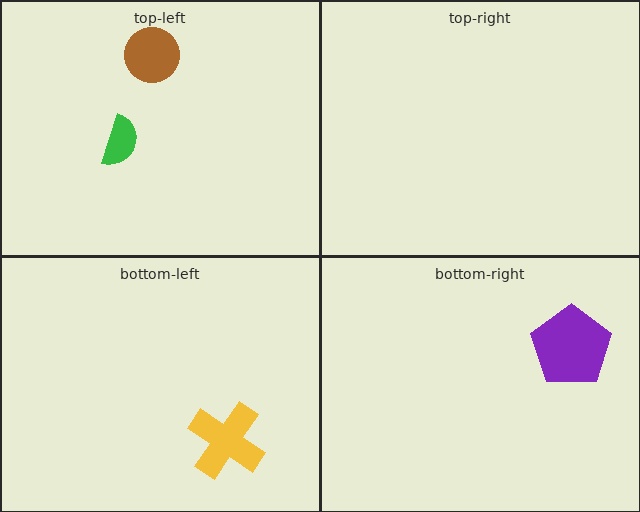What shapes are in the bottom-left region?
The yellow cross.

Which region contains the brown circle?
The top-left region.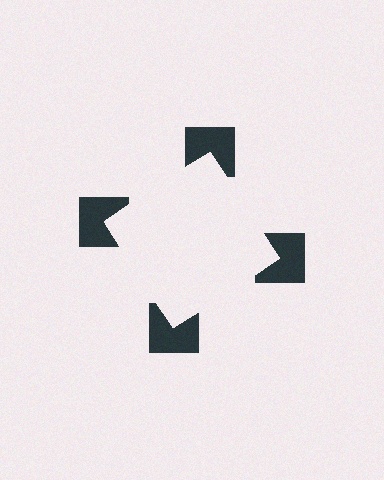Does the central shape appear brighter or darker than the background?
It typically appears slightly brighter than the background, even though no actual brightness change is drawn.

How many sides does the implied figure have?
4 sides.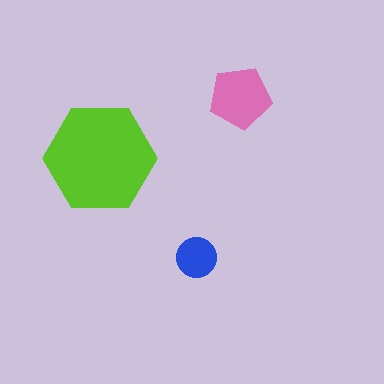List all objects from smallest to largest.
The blue circle, the pink pentagon, the lime hexagon.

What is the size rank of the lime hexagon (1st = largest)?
1st.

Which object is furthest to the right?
The pink pentagon is rightmost.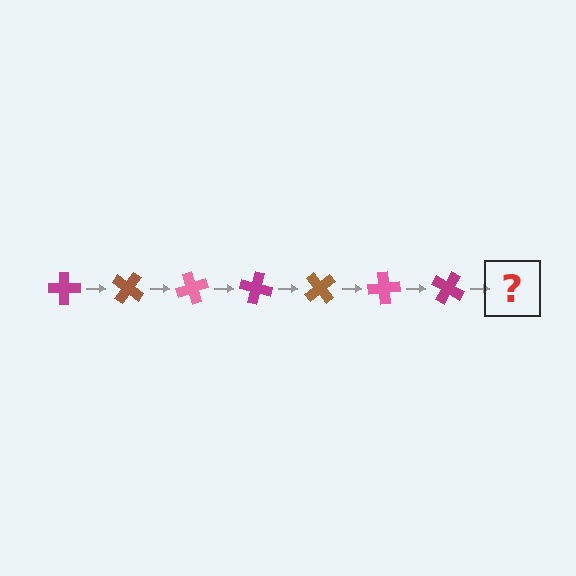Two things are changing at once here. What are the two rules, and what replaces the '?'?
The two rules are that it rotates 35 degrees each step and the color cycles through magenta, brown, and pink. The '?' should be a brown cross, rotated 245 degrees from the start.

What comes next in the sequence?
The next element should be a brown cross, rotated 245 degrees from the start.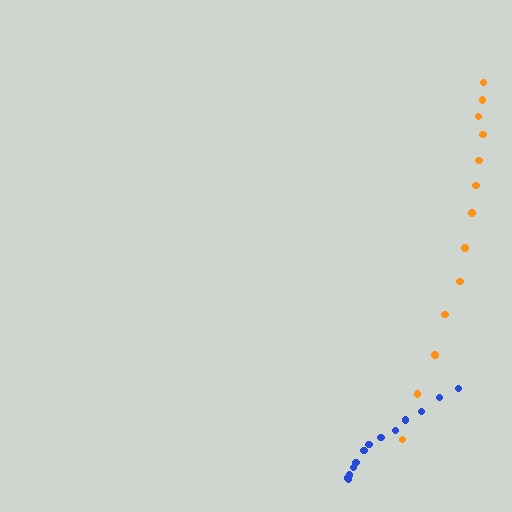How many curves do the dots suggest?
There are 2 distinct paths.